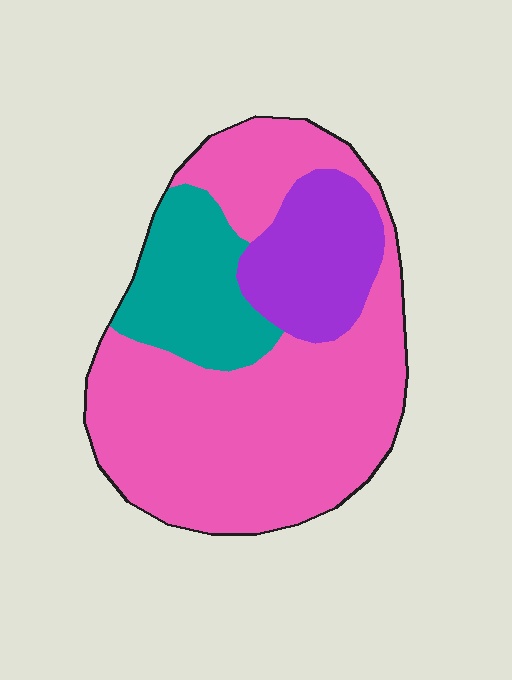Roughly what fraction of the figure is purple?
Purple takes up less than a quarter of the figure.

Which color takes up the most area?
Pink, at roughly 65%.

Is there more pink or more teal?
Pink.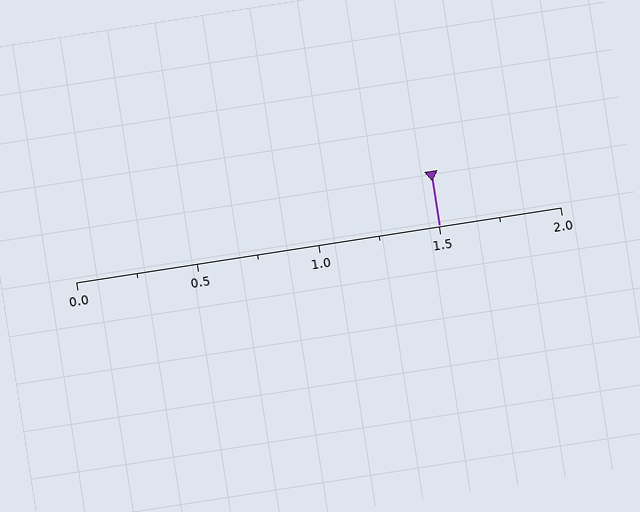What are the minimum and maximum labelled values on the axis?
The axis runs from 0.0 to 2.0.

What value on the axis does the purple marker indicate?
The marker indicates approximately 1.5.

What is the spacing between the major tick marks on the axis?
The major ticks are spaced 0.5 apart.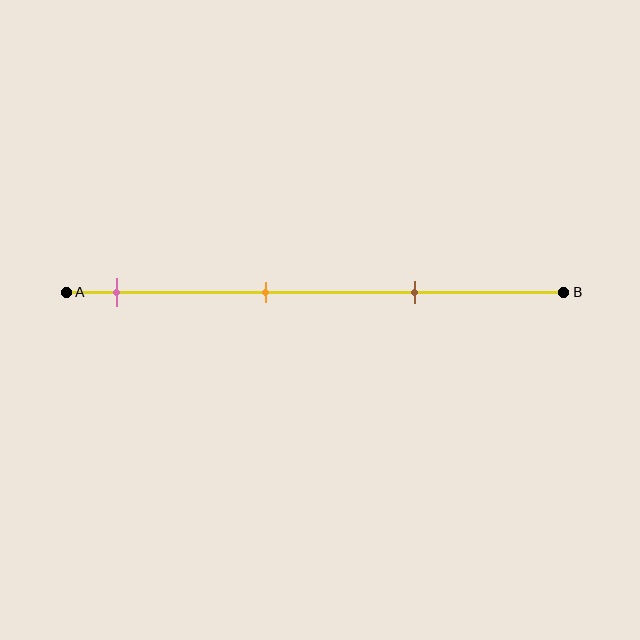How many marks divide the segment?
There are 3 marks dividing the segment.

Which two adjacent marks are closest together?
The orange and brown marks are the closest adjacent pair.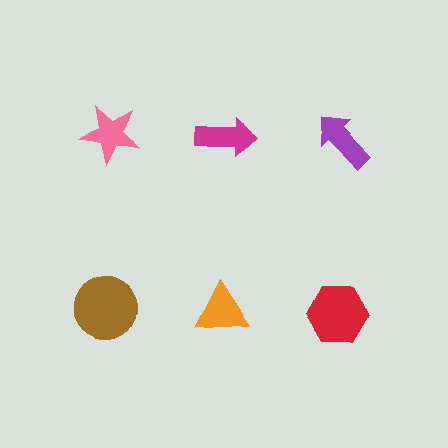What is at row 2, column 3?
A red hexagon.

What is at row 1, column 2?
A magenta arrow.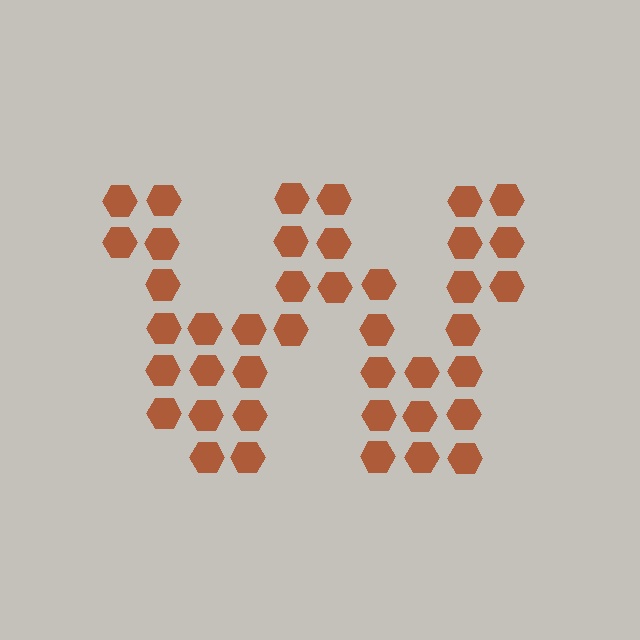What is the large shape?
The large shape is the letter W.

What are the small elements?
The small elements are hexagons.